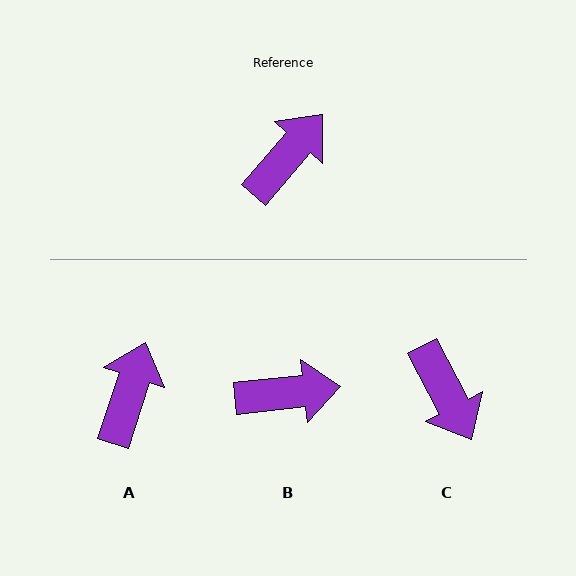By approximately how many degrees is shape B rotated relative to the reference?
Approximately 43 degrees clockwise.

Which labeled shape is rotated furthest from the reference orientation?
C, about 112 degrees away.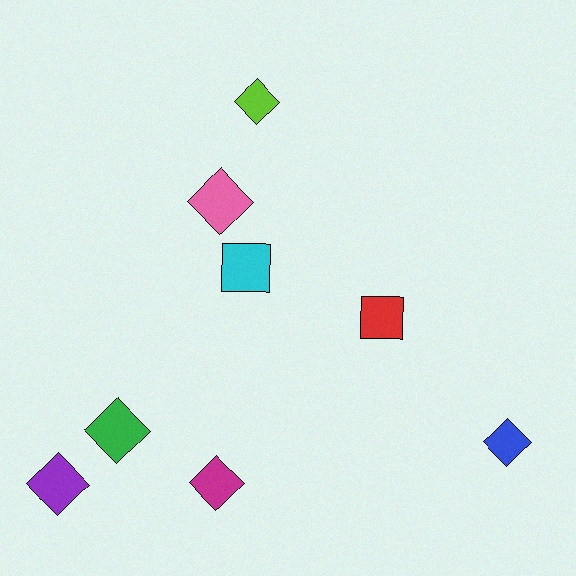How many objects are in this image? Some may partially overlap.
There are 8 objects.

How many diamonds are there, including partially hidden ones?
There are 6 diamonds.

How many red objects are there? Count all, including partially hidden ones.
There is 1 red object.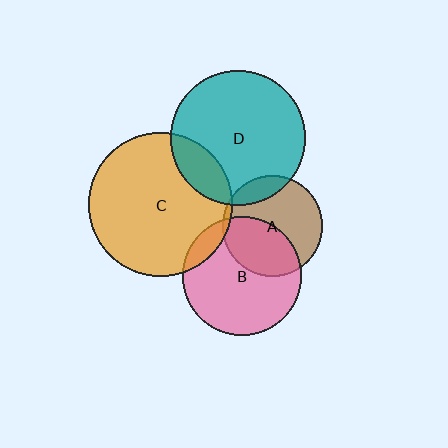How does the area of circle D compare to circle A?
Approximately 1.8 times.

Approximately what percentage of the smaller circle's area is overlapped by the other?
Approximately 10%.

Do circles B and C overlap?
Yes.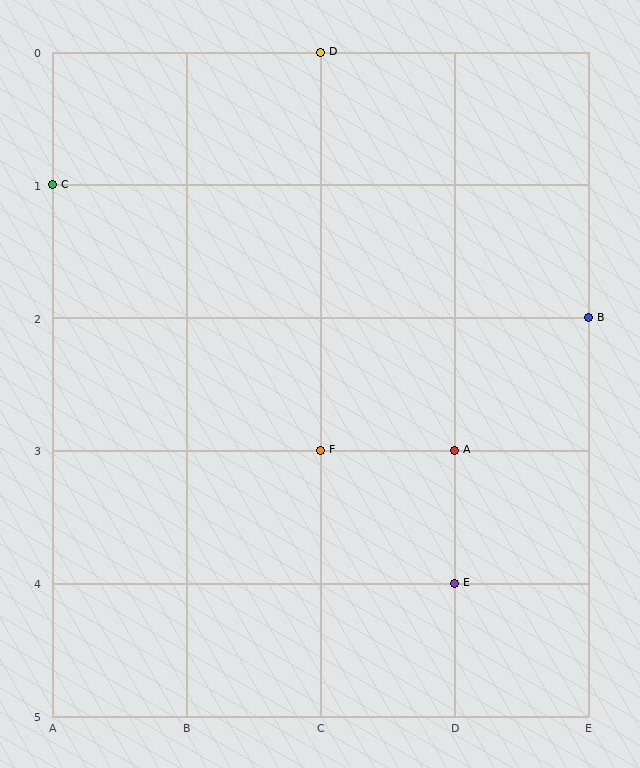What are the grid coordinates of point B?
Point B is at grid coordinates (E, 2).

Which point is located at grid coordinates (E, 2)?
Point B is at (E, 2).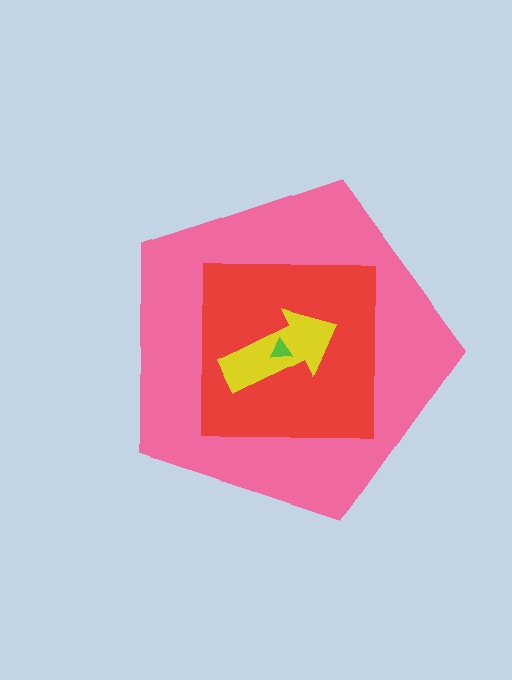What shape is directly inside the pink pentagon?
The red square.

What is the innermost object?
The lime triangle.